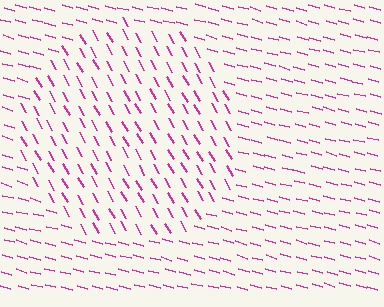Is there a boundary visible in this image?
Yes, there is a texture boundary formed by a change in line orientation.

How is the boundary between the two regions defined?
The boundary is defined purely by a change in line orientation (approximately 45 degrees difference). All lines are the same color and thickness.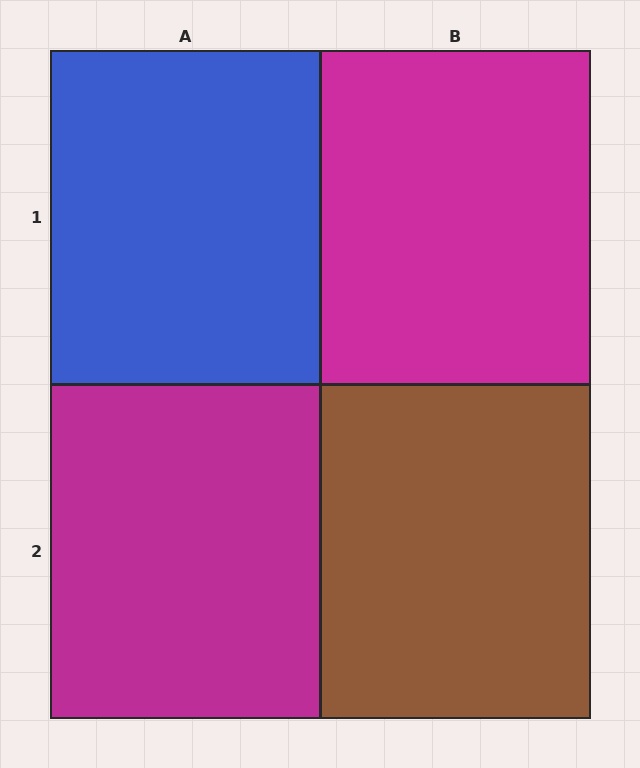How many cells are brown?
1 cell is brown.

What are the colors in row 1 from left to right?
Blue, magenta.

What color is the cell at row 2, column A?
Magenta.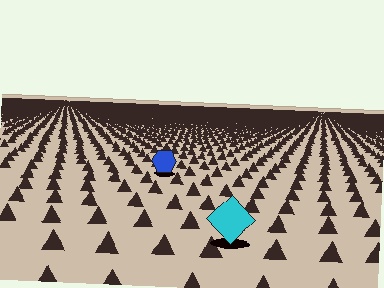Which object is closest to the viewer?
The cyan diamond is closest. The texture marks near it are larger and more spread out.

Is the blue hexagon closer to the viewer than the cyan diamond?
No. The cyan diamond is closer — you can tell from the texture gradient: the ground texture is coarser near it.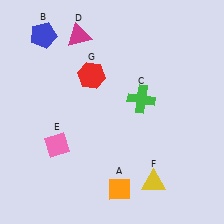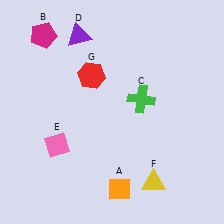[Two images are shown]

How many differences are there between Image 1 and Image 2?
There are 2 differences between the two images.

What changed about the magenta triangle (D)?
In Image 1, D is magenta. In Image 2, it changed to purple.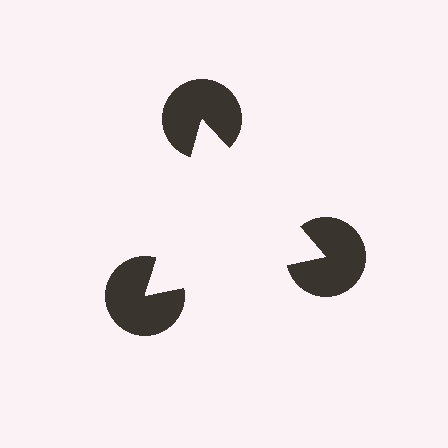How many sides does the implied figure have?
3 sides.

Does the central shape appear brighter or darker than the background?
It typically appears slightly brighter than the background, even though no actual brightness change is drawn.